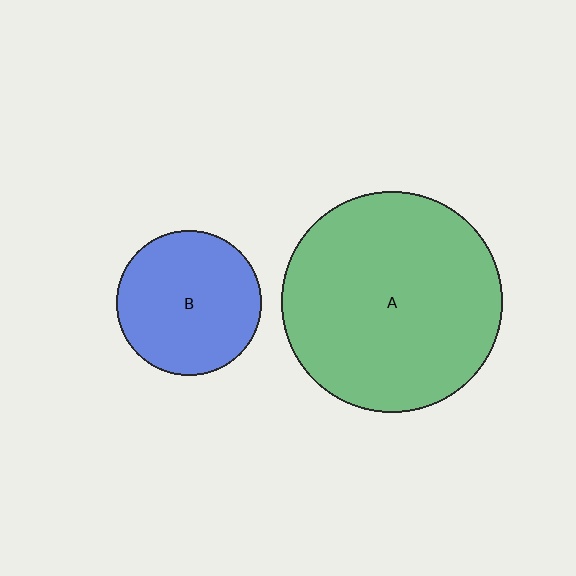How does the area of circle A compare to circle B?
Approximately 2.3 times.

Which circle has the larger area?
Circle A (green).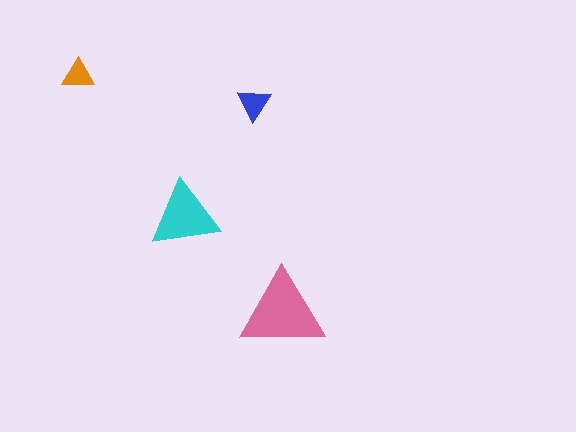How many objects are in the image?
There are 4 objects in the image.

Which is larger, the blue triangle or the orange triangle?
The blue one.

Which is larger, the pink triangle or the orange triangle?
The pink one.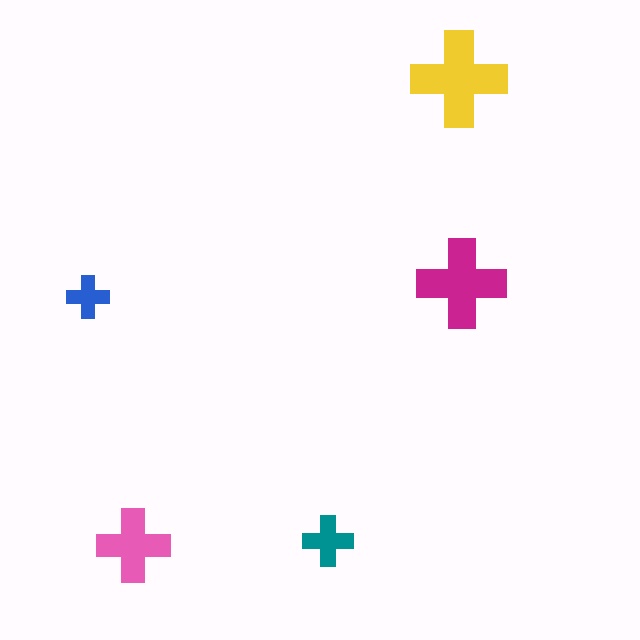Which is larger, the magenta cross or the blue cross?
The magenta one.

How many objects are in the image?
There are 5 objects in the image.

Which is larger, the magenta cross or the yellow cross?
The yellow one.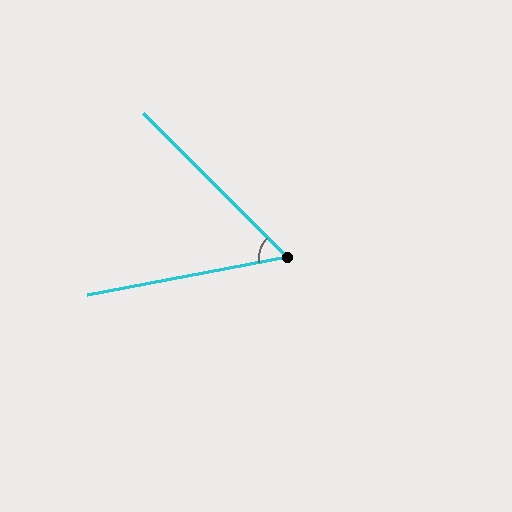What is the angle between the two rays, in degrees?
Approximately 56 degrees.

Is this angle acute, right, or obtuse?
It is acute.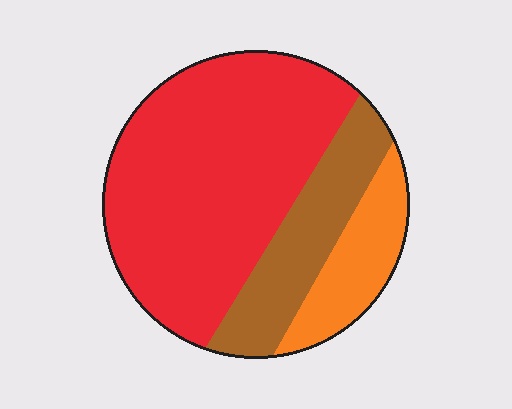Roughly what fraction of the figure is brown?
Brown covers around 20% of the figure.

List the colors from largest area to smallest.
From largest to smallest: red, brown, orange.